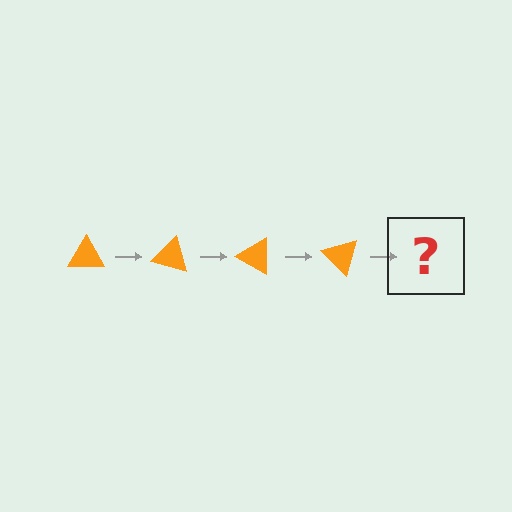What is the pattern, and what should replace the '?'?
The pattern is that the triangle rotates 15 degrees each step. The '?' should be an orange triangle rotated 60 degrees.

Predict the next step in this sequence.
The next step is an orange triangle rotated 60 degrees.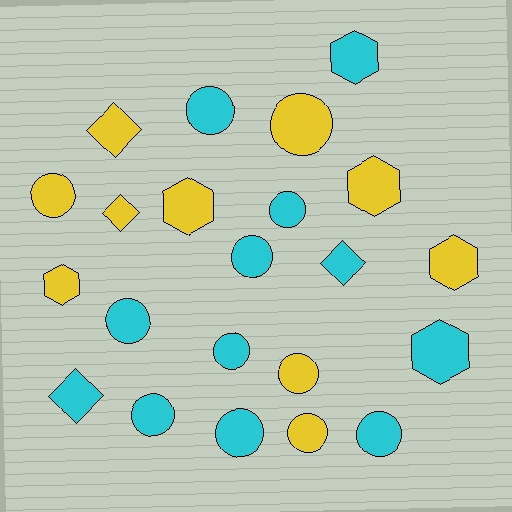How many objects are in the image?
There are 22 objects.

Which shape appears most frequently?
Circle, with 12 objects.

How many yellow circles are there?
There are 4 yellow circles.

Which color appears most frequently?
Cyan, with 12 objects.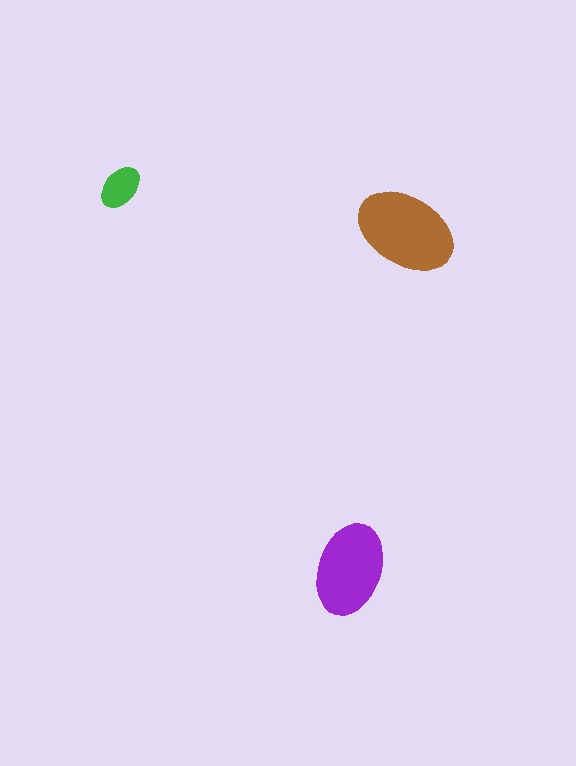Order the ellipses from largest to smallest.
the brown one, the purple one, the green one.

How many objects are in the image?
There are 3 objects in the image.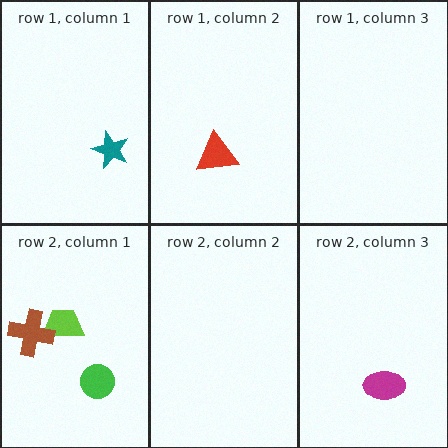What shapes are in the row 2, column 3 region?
The magenta ellipse.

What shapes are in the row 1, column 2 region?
The red triangle.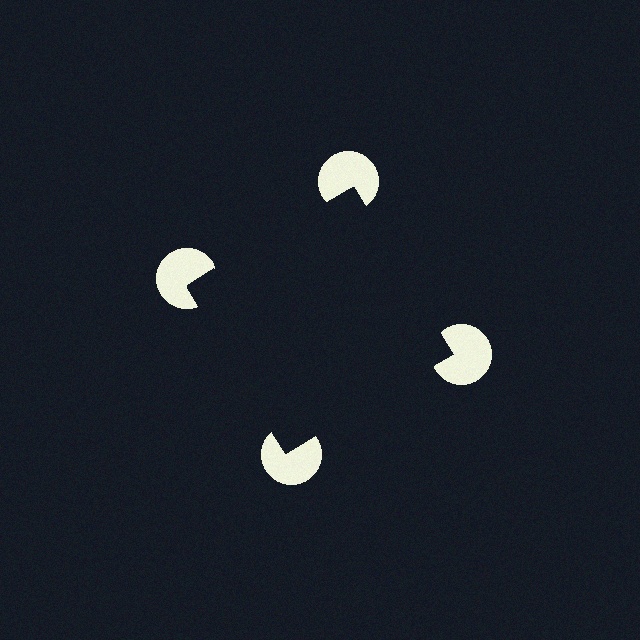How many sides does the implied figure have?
4 sides.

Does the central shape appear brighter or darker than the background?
It typically appears slightly darker than the background, even though no actual brightness change is drawn.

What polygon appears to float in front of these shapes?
An illusory square — its edges are inferred from the aligned wedge cuts in the pac-man discs, not physically drawn.